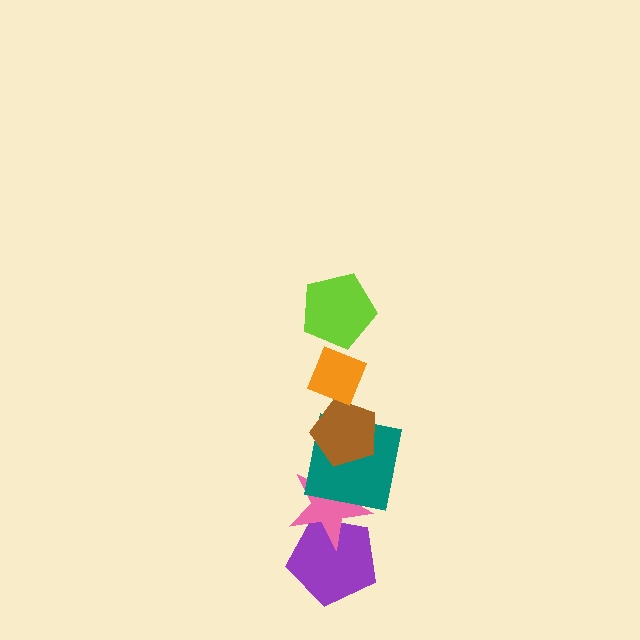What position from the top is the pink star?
The pink star is 5th from the top.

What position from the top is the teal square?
The teal square is 4th from the top.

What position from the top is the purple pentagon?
The purple pentagon is 6th from the top.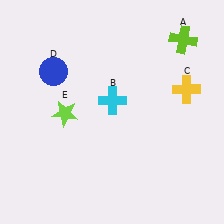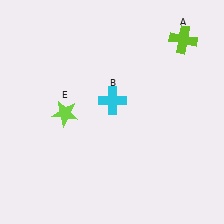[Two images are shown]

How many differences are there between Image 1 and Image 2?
There are 2 differences between the two images.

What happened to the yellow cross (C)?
The yellow cross (C) was removed in Image 2. It was in the top-right area of Image 1.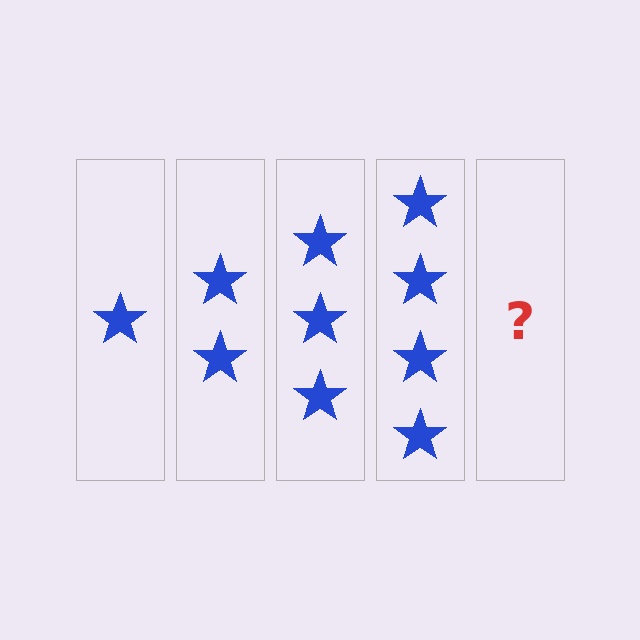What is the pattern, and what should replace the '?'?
The pattern is that each step adds one more star. The '?' should be 5 stars.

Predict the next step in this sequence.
The next step is 5 stars.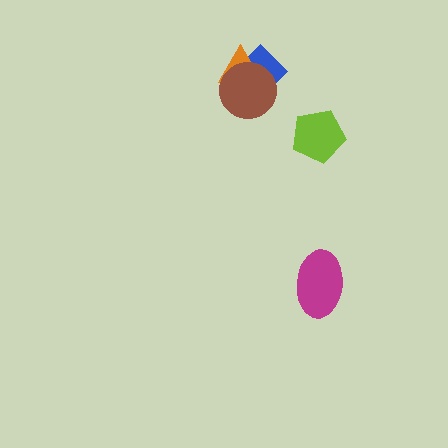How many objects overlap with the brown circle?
2 objects overlap with the brown circle.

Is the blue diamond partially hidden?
Yes, it is partially covered by another shape.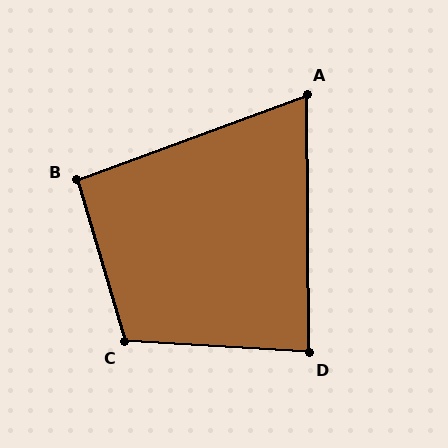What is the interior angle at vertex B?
Approximately 94 degrees (approximately right).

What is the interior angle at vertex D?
Approximately 86 degrees (approximately right).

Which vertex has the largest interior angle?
C, at approximately 110 degrees.